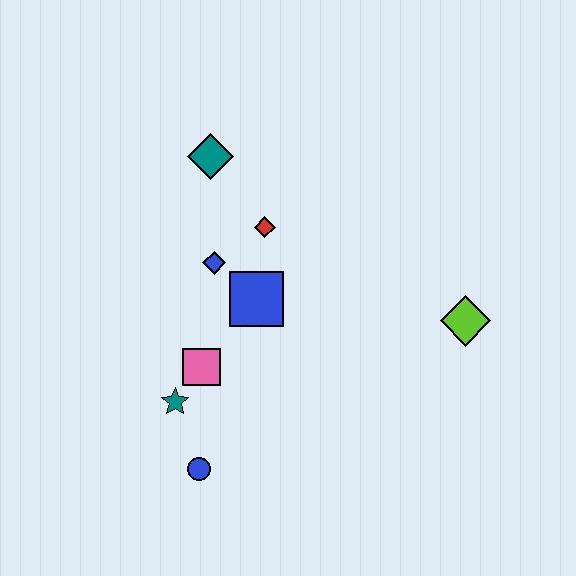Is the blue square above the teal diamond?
No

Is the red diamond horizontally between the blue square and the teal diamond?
No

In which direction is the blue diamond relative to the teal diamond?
The blue diamond is below the teal diamond.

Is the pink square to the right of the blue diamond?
No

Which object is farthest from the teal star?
The lime diamond is farthest from the teal star.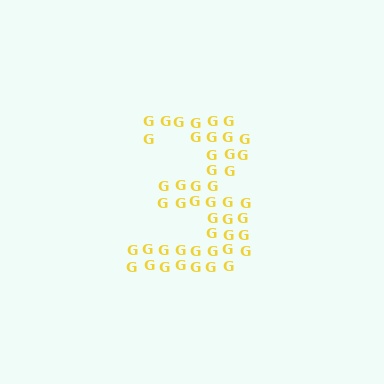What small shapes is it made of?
It is made of small letter G's.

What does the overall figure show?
The overall figure shows the digit 3.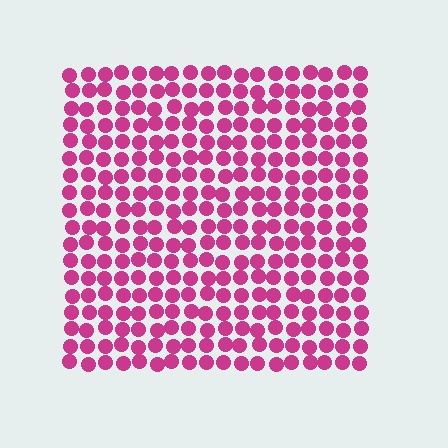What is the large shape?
The large shape is a square.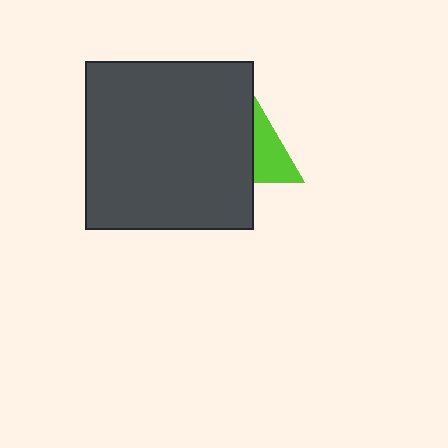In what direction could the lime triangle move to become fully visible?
The lime triangle could move right. That would shift it out from behind the dark gray square entirely.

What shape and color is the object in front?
The object in front is a dark gray square.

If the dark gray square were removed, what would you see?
You would see the complete lime triangle.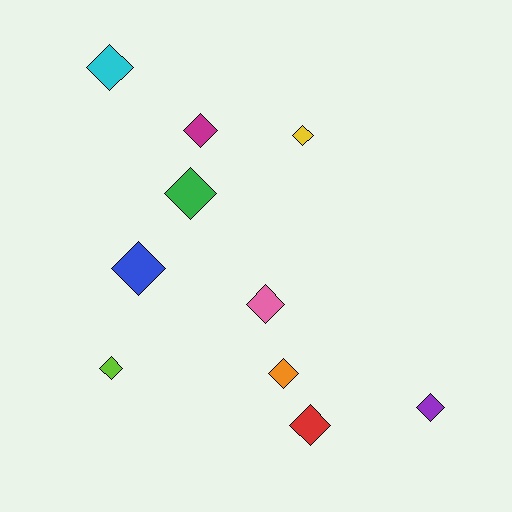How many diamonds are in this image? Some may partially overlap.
There are 10 diamonds.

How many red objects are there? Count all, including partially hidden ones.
There is 1 red object.